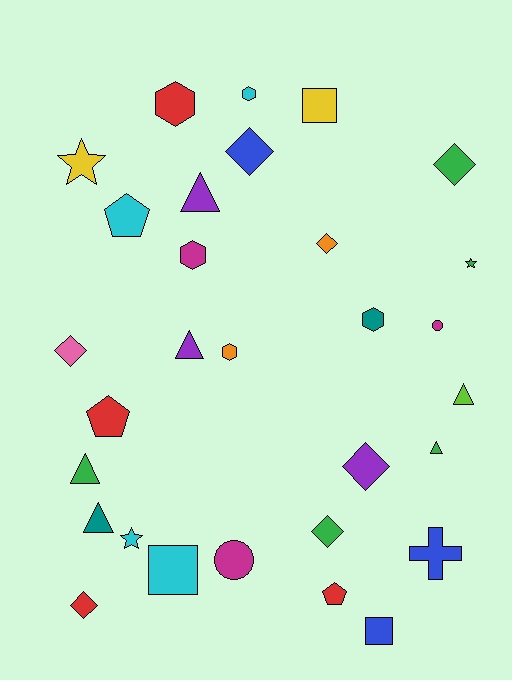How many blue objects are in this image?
There are 3 blue objects.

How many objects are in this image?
There are 30 objects.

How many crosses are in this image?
There is 1 cross.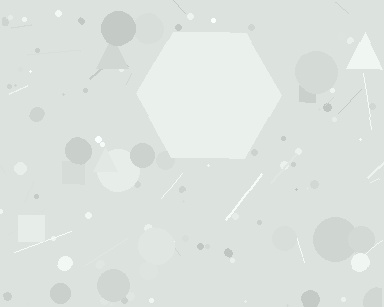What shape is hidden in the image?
A hexagon is hidden in the image.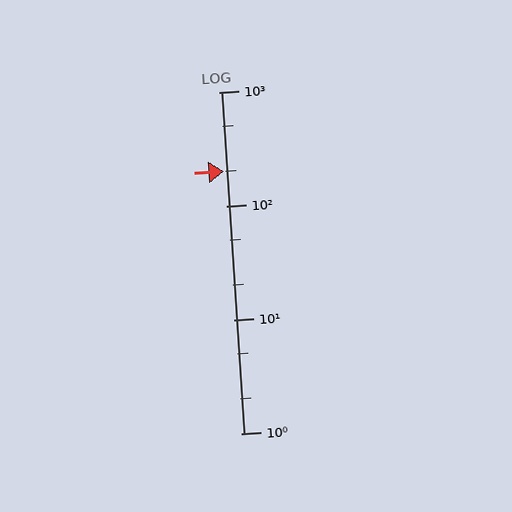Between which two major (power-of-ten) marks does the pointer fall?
The pointer is between 100 and 1000.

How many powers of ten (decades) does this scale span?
The scale spans 3 decades, from 1 to 1000.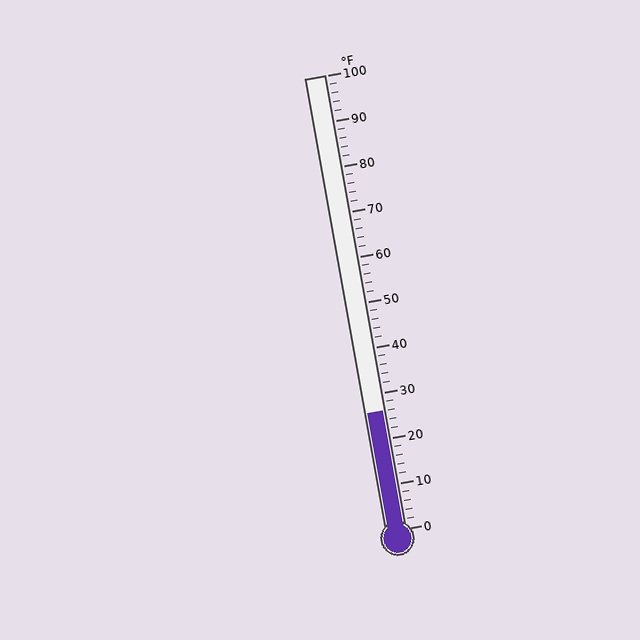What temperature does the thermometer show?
The thermometer shows approximately 26°F.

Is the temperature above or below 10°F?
The temperature is above 10°F.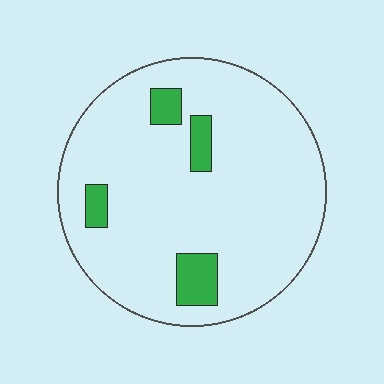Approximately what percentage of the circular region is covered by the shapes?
Approximately 10%.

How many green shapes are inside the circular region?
4.